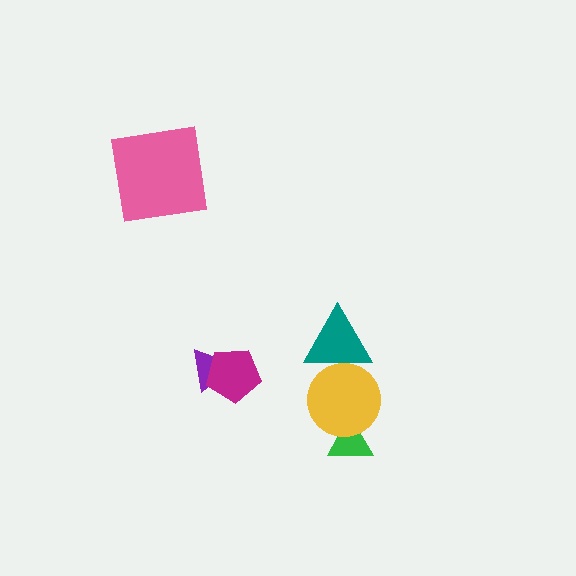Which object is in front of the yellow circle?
The teal triangle is in front of the yellow circle.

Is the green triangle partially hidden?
Yes, it is partially covered by another shape.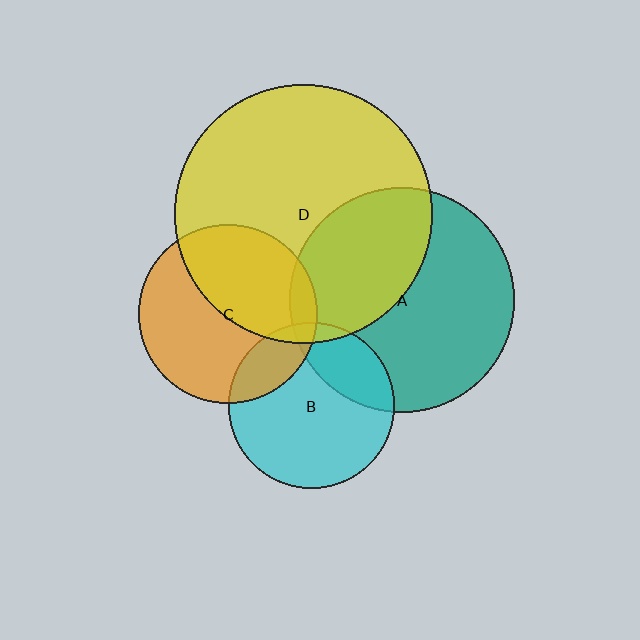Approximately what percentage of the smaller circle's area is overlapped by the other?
Approximately 25%.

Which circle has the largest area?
Circle D (yellow).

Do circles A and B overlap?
Yes.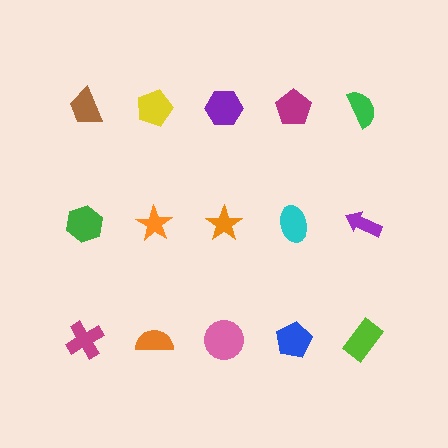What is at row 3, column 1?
A magenta cross.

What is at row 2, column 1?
A green hexagon.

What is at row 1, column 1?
A brown trapezoid.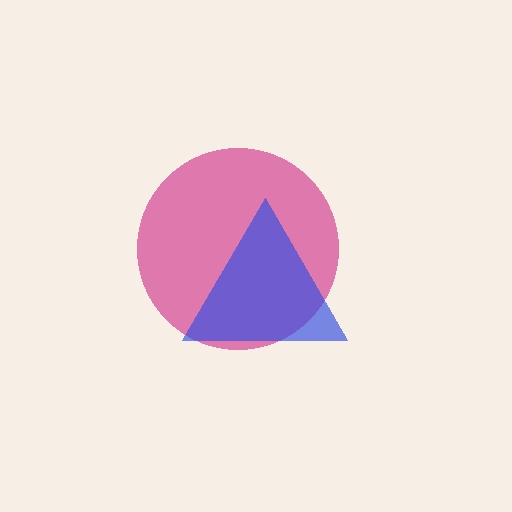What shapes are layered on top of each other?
The layered shapes are: a magenta circle, a blue triangle.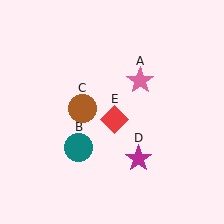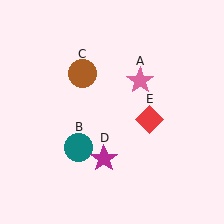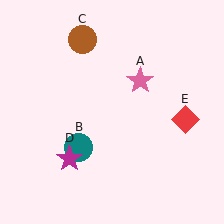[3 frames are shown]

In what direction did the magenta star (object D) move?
The magenta star (object D) moved left.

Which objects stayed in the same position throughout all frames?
Pink star (object A) and teal circle (object B) remained stationary.